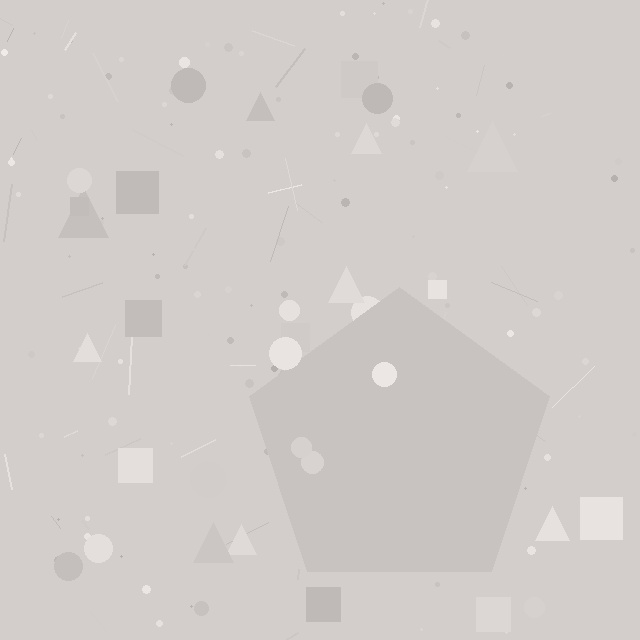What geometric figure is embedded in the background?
A pentagon is embedded in the background.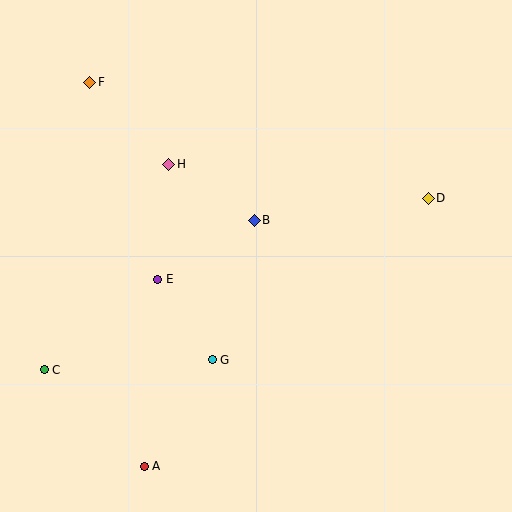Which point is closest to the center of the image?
Point B at (254, 220) is closest to the center.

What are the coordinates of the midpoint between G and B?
The midpoint between G and B is at (233, 290).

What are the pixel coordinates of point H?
Point H is at (169, 164).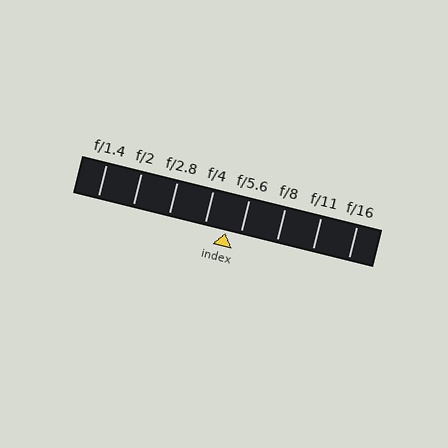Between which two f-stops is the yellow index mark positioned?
The index mark is between f/4 and f/5.6.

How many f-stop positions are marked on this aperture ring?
There are 8 f-stop positions marked.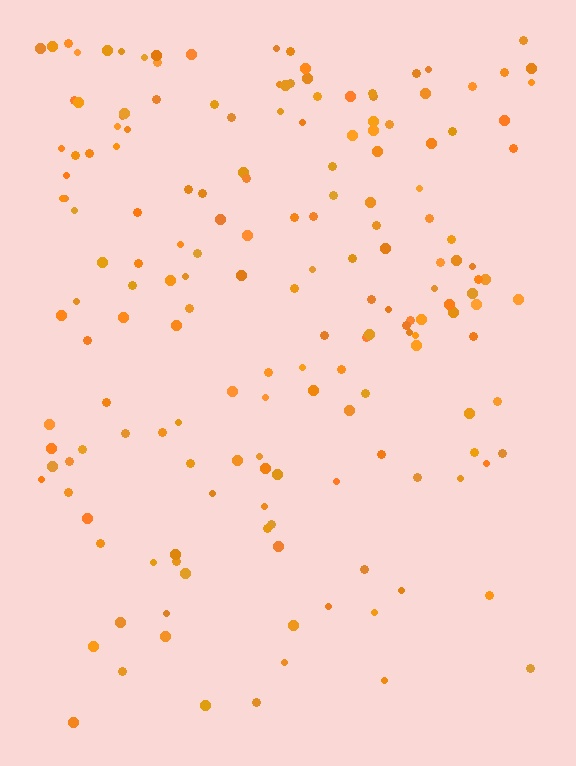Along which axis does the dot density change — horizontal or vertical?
Vertical.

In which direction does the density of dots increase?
From bottom to top, with the top side densest.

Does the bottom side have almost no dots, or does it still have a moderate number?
Still a moderate number, just noticeably fewer than the top.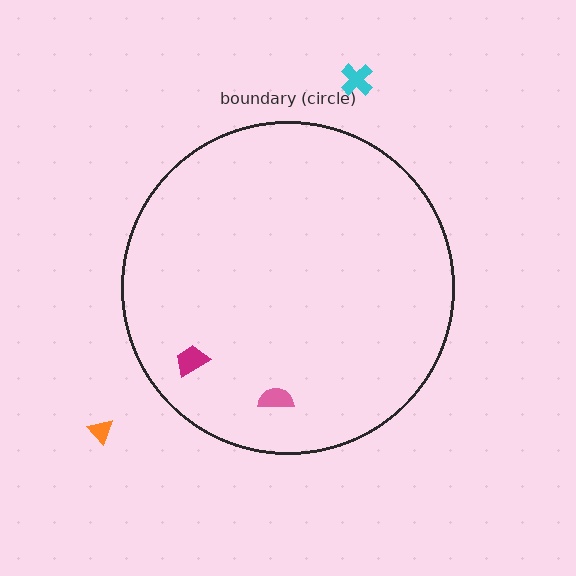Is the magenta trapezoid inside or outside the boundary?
Inside.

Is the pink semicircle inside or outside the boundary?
Inside.